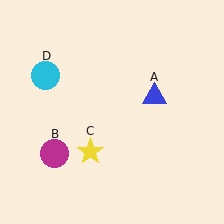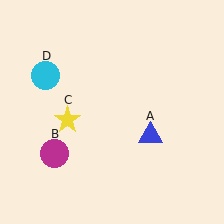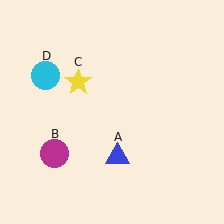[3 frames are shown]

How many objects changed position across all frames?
2 objects changed position: blue triangle (object A), yellow star (object C).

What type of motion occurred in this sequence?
The blue triangle (object A), yellow star (object C) rotated clockwise around the center of the scene.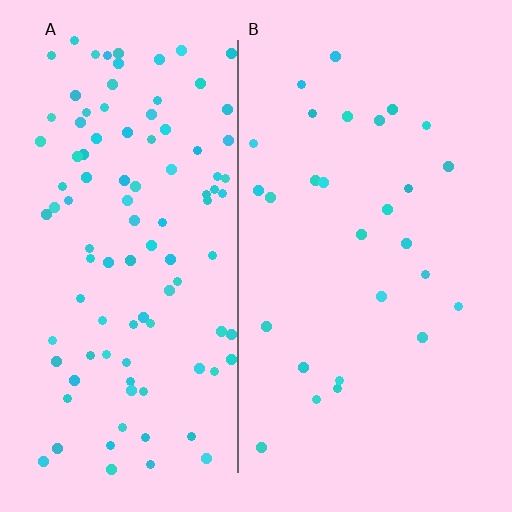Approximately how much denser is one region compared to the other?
Approximately 3.7× — region A over region B.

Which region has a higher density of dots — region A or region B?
A (the left).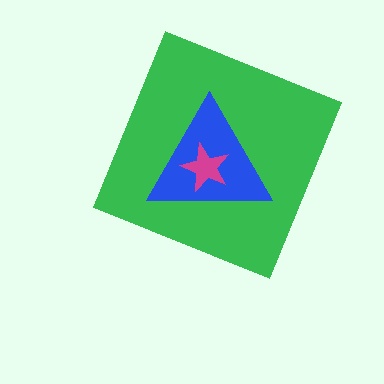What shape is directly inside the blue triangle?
The magenta star.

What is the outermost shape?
The green diamond.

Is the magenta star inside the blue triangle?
Yes.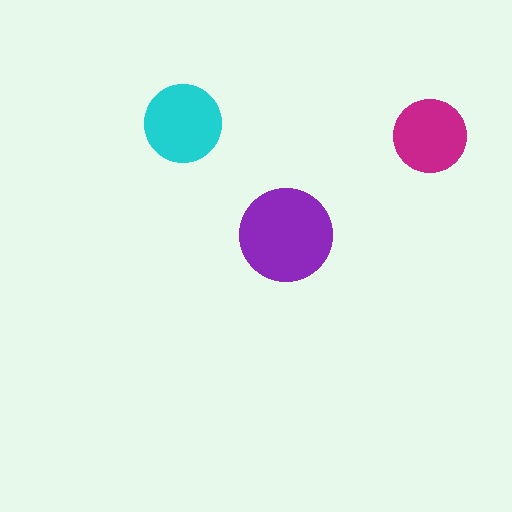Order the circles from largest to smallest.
the purple one, the cyan one, the magenta one.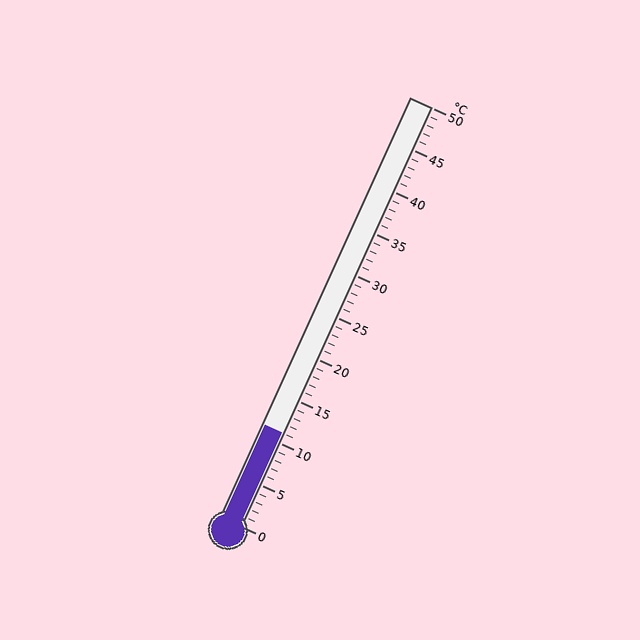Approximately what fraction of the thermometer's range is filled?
The thermometer is filled to approximately 20% of its range.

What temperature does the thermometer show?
The thermometer shows approximately 11°C.